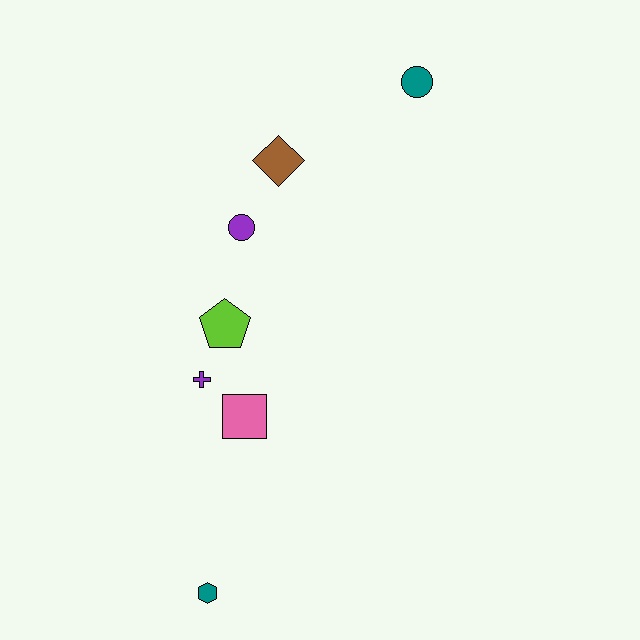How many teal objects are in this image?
There are 2 teal objects.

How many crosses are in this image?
There is 1 cross.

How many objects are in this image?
There are 7 objects.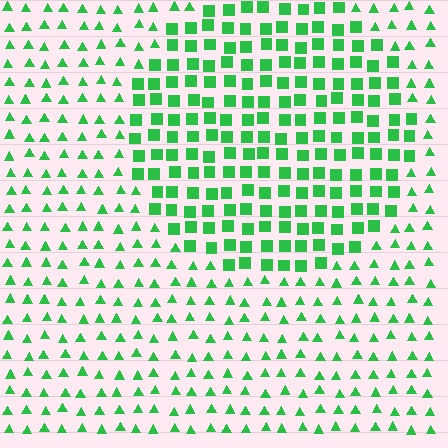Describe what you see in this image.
The image is filled with small green elements arranged in a uniform grid. A circle-shaped region contains squares, while the surrounding area contains triangles. The boundary is defined purely by the change in element shape.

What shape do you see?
I see a circle.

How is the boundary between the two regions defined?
The boundary is defined by a change in element shape: squares inside vs. triangles outside. All elements share the same color and spacing.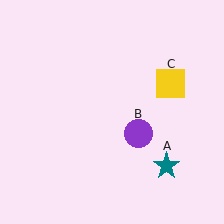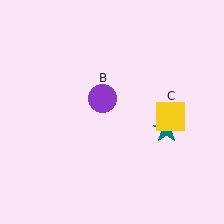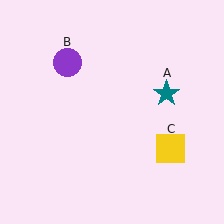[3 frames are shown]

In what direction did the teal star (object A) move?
The teal star (object A) moved up.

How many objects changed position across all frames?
3 objects changed position: teal star (object A), purple circle (object B), yellow square (object C).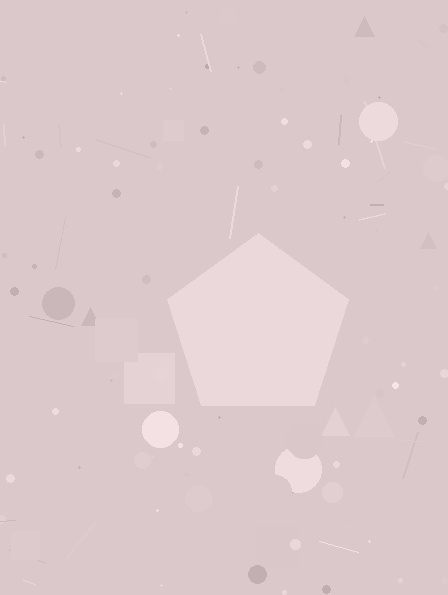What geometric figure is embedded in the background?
A pentagon is embedded in the background.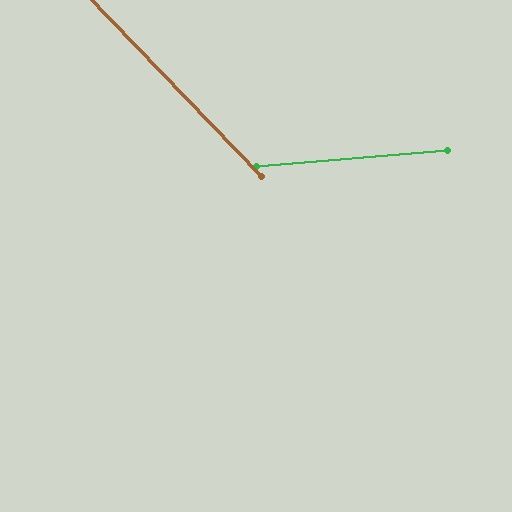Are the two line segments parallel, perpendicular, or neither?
Neither parallel nor perpendicular — they differ by about 51°.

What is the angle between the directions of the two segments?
Approximately 51 degrees.